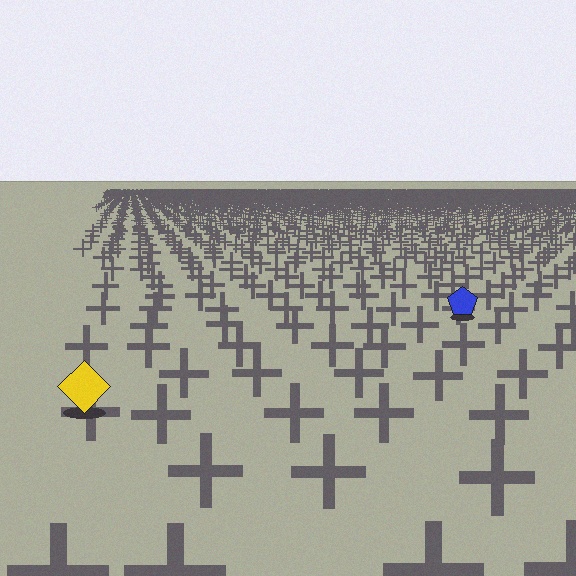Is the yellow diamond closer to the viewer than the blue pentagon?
Yes. The yellow diamond is closer — you can tell from the texture gradient: the ground texture is coarser near it.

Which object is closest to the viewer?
The yellow diamond is closest. The texture marks near it are larger and more spread out.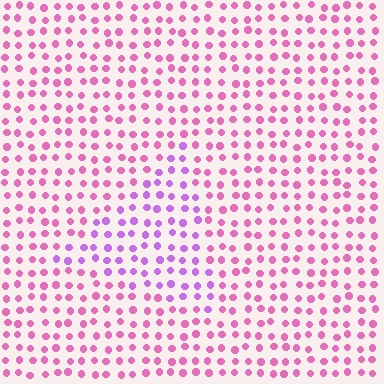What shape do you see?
I see a triangle.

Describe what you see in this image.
The image is filled with small pink elements in a uniform arrangement. A triangle-shaped region is visible where the elements are tinted to a slightly different hue, forming a subtle color boundary.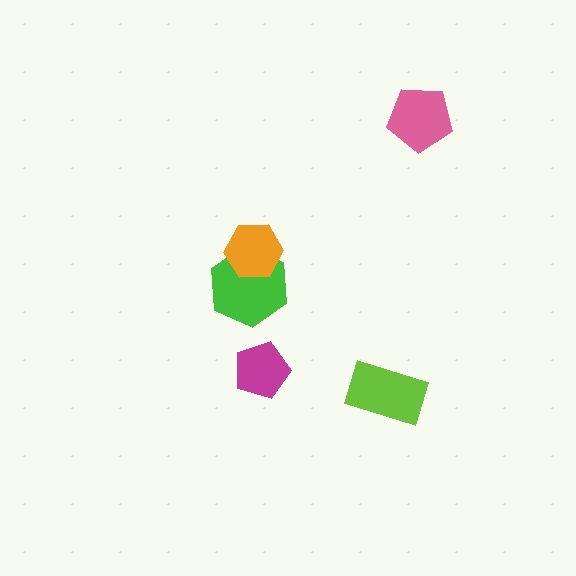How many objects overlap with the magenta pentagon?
0 objects overlap with the magenta pentagon.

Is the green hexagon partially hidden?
Yes, it is partially covered by another shape.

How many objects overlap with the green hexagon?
1 object overlaps with the green hexagon.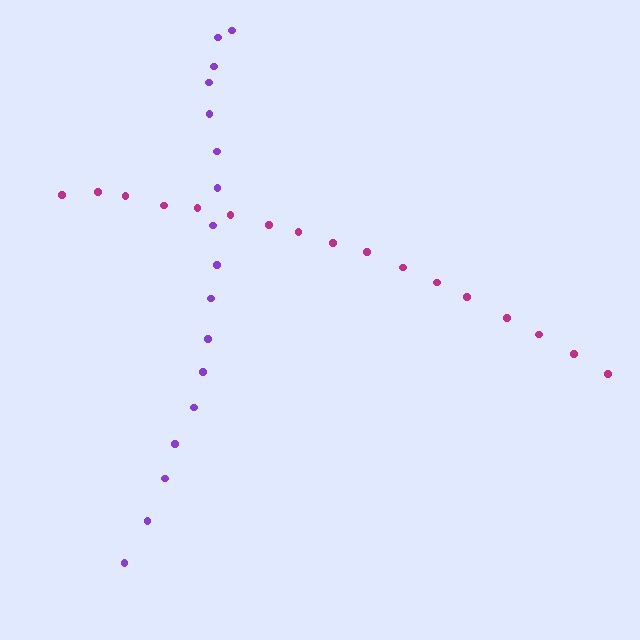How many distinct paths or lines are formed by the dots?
There are 2 distinct paths.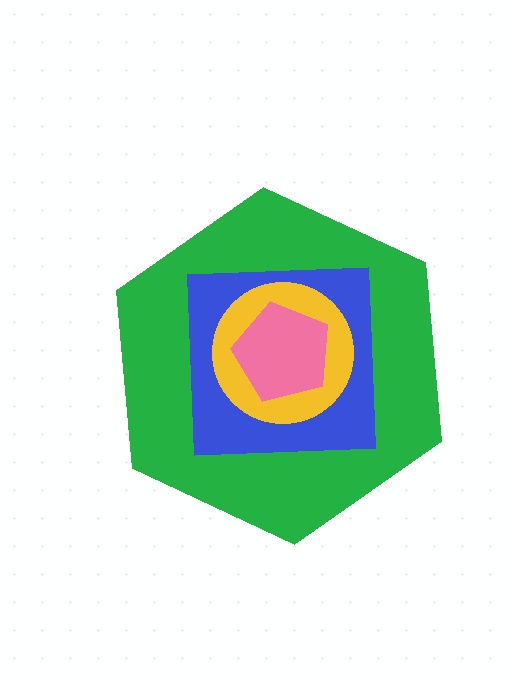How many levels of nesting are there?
4.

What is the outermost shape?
The green hexagon.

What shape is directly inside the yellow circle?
The pink pentagon.